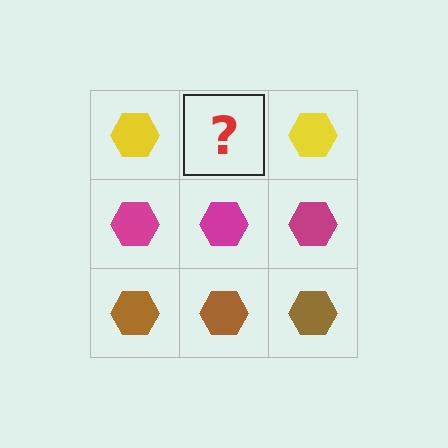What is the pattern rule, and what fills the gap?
The rule is that each row has a consistent color. The gap should be filled with a yellow hexagon.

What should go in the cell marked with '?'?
The missing cell should contain a yellow hexagon.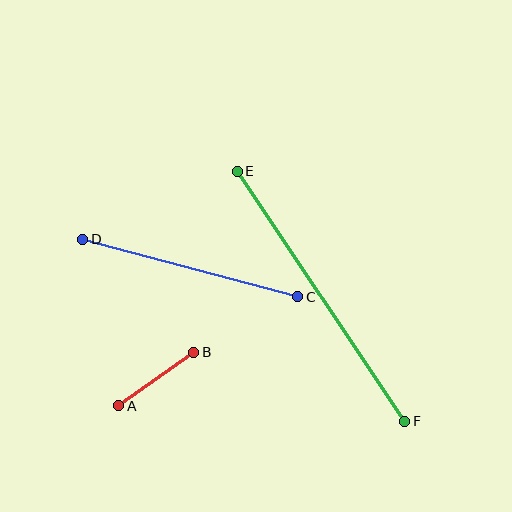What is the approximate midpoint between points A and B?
The midpoint is at approximately (156, 379) pixels.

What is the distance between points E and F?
The distance is approximately 301 pixels.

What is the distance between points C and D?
The distance is approximately 223 pixels.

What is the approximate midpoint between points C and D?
The midpoint is at approximately (190, 268) pixels.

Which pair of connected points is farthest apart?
Points E and F are farthest apart.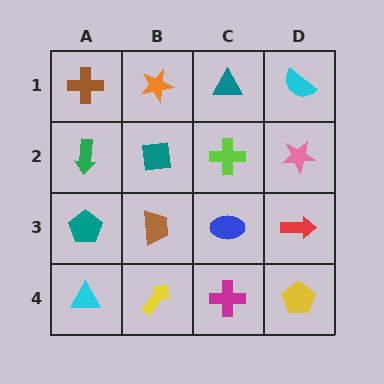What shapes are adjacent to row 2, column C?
A teal triangle (row 1, column C), a blue ellipse (row 3, column C), a teal square (row 2, column B), a pink star (row 2, column D).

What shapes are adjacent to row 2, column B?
An orange star (row 1, column B), a brown trapezoid (row 3, column B), a green arrow (row 2, column A), a lime cross (row 2, column C).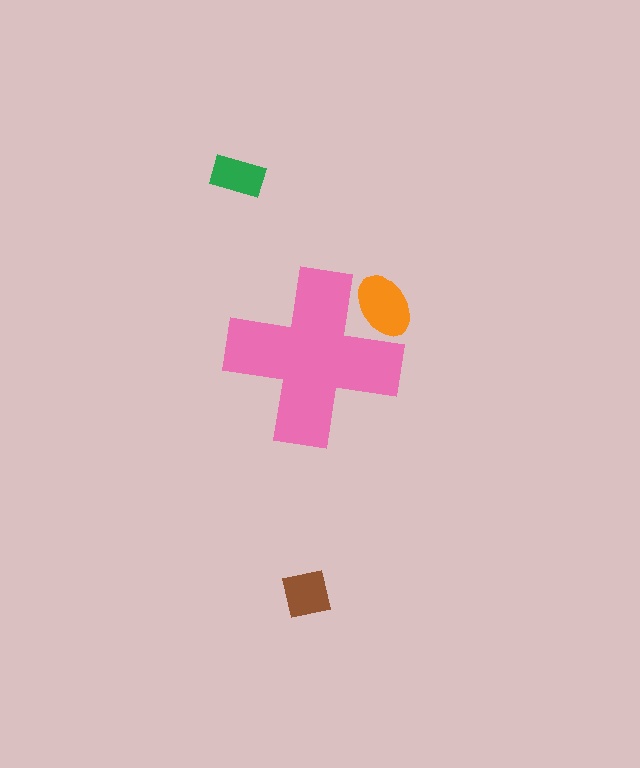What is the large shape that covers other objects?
A pink cross.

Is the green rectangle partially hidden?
No, the green rectangle is fully visible.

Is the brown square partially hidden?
No, the brown square is fully visible.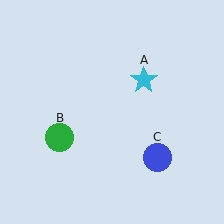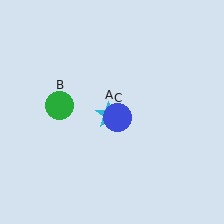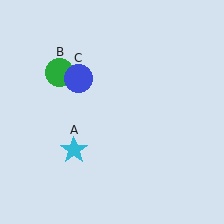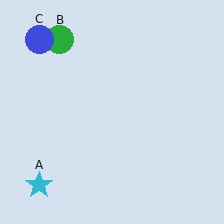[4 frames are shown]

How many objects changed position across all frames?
3 objects changed position: cyan star (object A), green circle (object B), blue circle (object C).